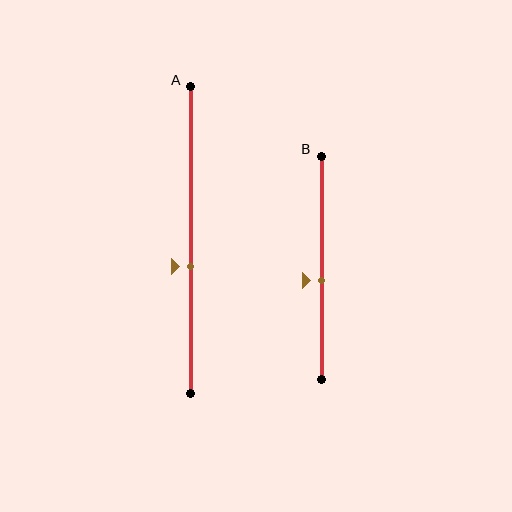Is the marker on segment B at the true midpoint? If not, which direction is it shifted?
No, the marker on segment B is shifted downward by about 6% of the segment length.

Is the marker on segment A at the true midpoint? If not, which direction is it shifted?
No, the marker on segment A is shifted downward by about 9% of the segment length.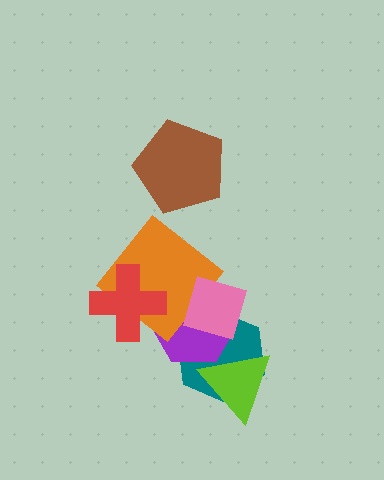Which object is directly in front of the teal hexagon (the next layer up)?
The lime triangle is directly in front of the teal hexagon.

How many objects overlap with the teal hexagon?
3 objects overlap with the teal hexagon.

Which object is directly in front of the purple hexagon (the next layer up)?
The orange diamond is directly in front of the purple hexagon.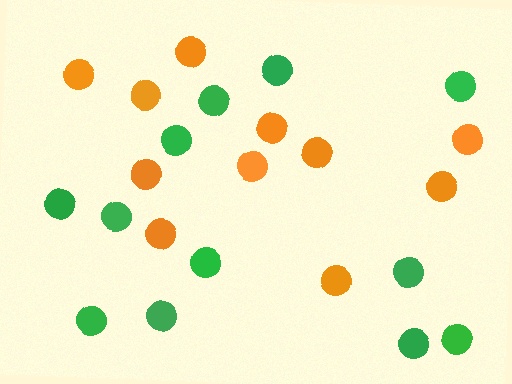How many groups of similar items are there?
There are 2 groups: one group of green circles (12) and one group of orange circles (11).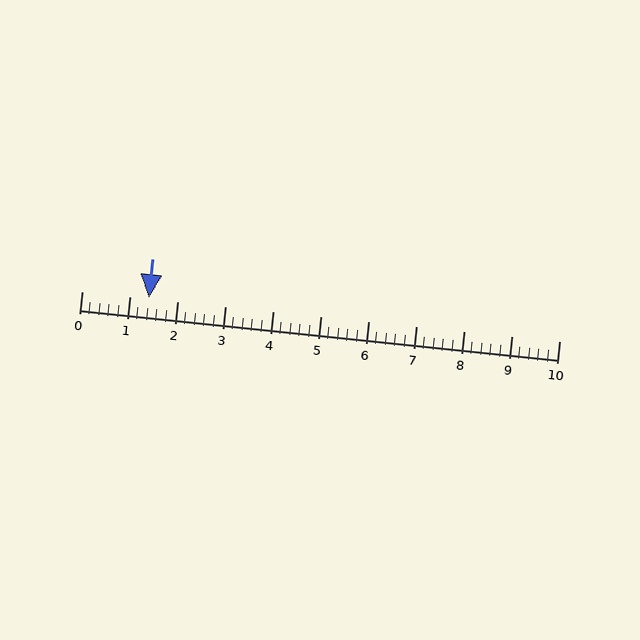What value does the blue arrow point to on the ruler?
The blue arrow points to approximately 1.4.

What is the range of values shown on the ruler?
The ruler shows values from 0 to 10.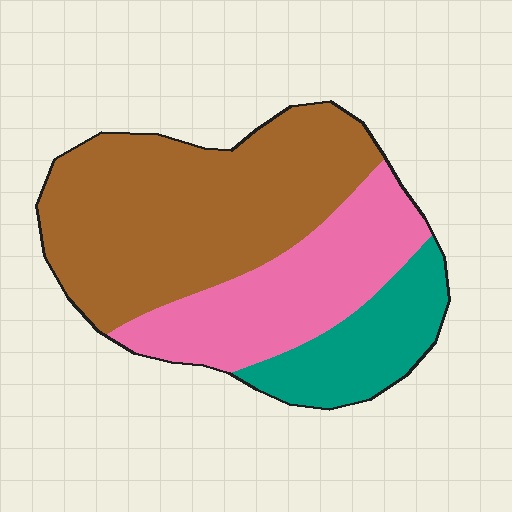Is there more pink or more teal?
Pink.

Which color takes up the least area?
Teal, at roughly 20%.